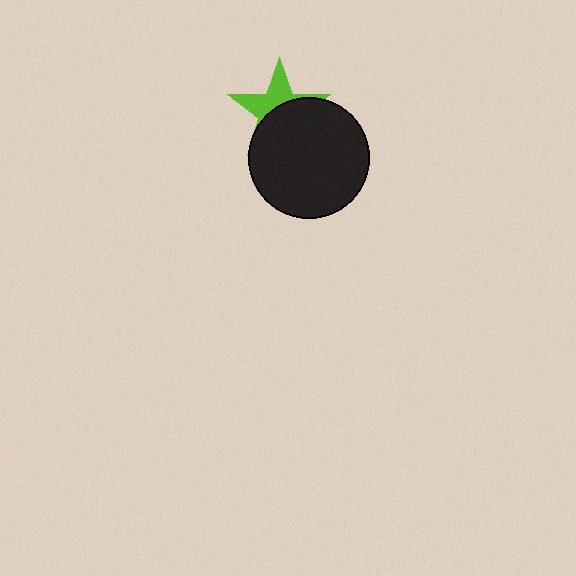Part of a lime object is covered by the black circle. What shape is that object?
It is a star.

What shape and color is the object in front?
The object in front is a black circle.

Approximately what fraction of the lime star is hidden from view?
Roughly 56% of the lime star is hidden behind the black circle.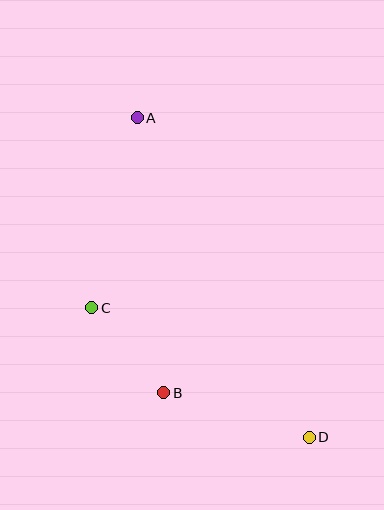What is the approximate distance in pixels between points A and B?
The distance between A and B is approximately 276 pixels.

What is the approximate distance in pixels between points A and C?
The distance between A and C is approximately 195 pixels.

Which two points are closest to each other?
Points B and C are closest to each other.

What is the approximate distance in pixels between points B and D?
The distance between B and D is approximately 152 pixels.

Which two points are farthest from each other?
Points A and D are farthest from each other.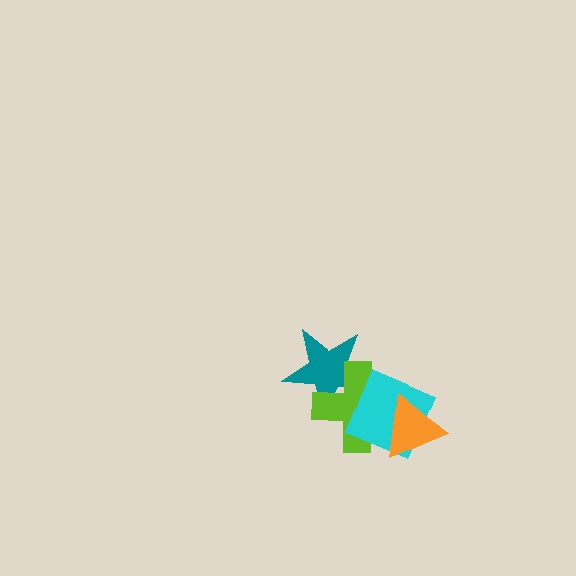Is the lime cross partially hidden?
Yes, it is partially covered by another shape.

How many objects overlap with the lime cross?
3 objects overlap with the lime cross.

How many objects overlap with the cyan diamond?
3 objects overlap with the cyan diamond.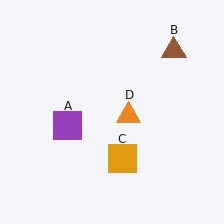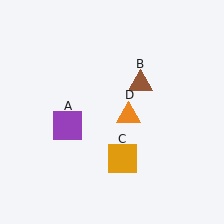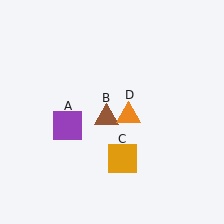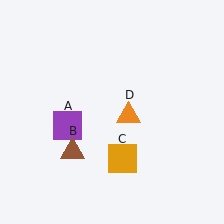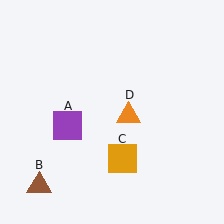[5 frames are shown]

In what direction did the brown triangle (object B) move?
The brown triangle (object B) moved down and to the left.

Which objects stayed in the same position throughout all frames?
Purple square (object A) and orange square (object C) and orange triangle (object D) remained stationary.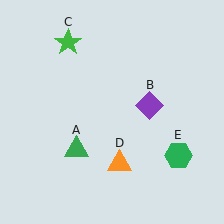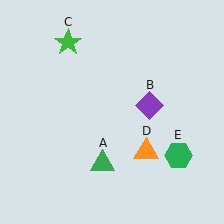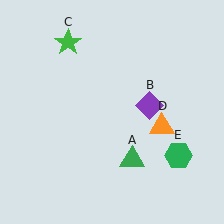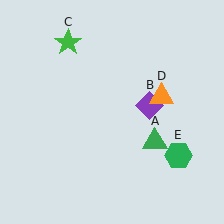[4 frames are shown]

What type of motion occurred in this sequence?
The green triangle (object A), orange triangle (object D) rotated counterclockwise around the center of the scene.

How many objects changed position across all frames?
2 objects changed position: green triangle (object A), orange triangle (object D).